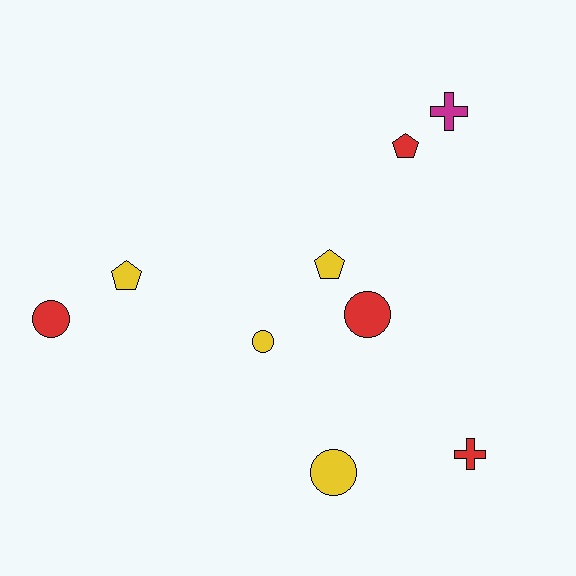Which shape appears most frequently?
Circle, with 4 objects.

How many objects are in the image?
There are 9 objects.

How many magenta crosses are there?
There is 1 magenta cross.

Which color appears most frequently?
Yellow, with 4 objects.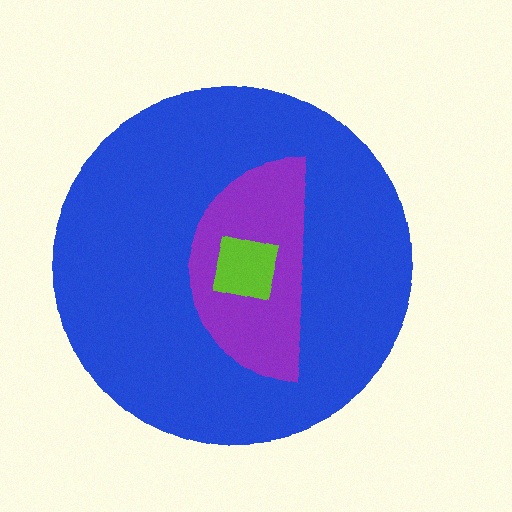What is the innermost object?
The lime square.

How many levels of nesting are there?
3.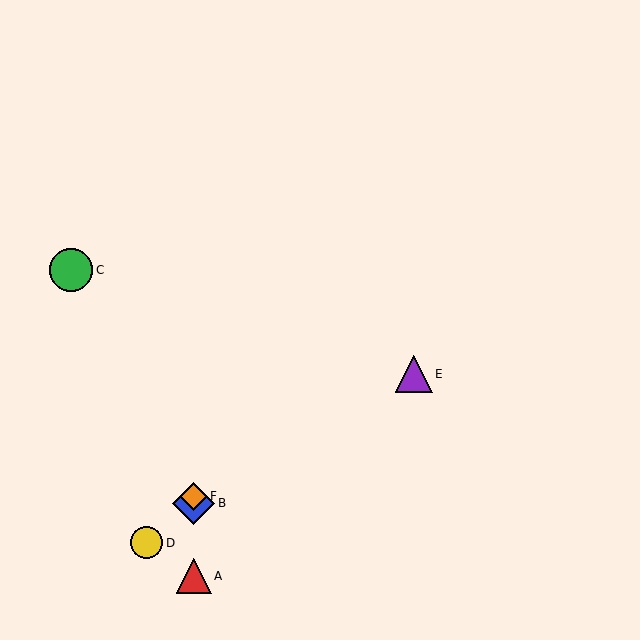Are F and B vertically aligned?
Yes, both are at x≈194.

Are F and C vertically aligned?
No, F is at x≈194 and C is at x≈71.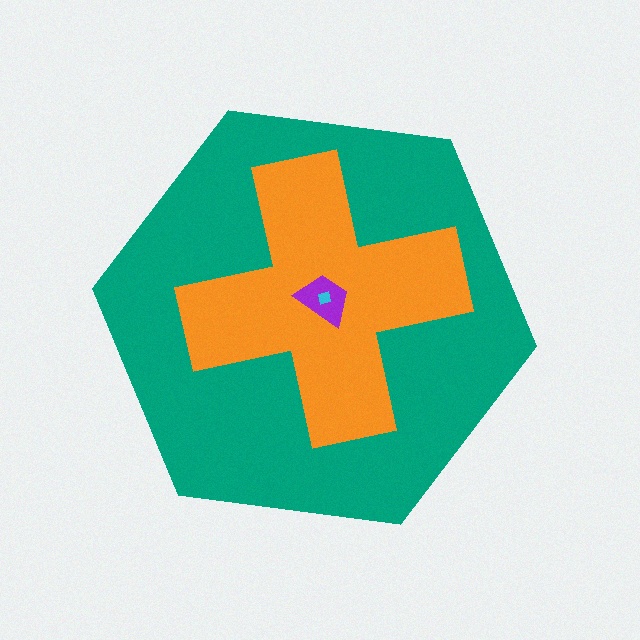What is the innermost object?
The cyan square.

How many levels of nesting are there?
4.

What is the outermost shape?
The teal hexagon.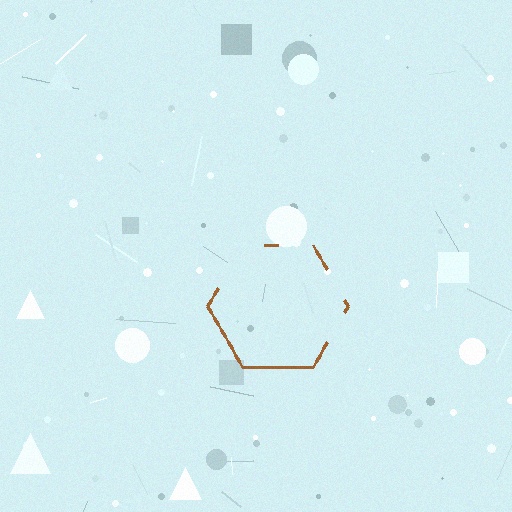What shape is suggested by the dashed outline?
The dashed outline suggests a hexagon.